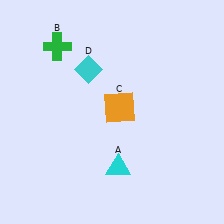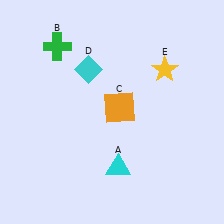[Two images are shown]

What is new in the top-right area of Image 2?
A yellow star (E) was added in the top-right area of Image 2.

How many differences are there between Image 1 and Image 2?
There is 1 difference between the two images.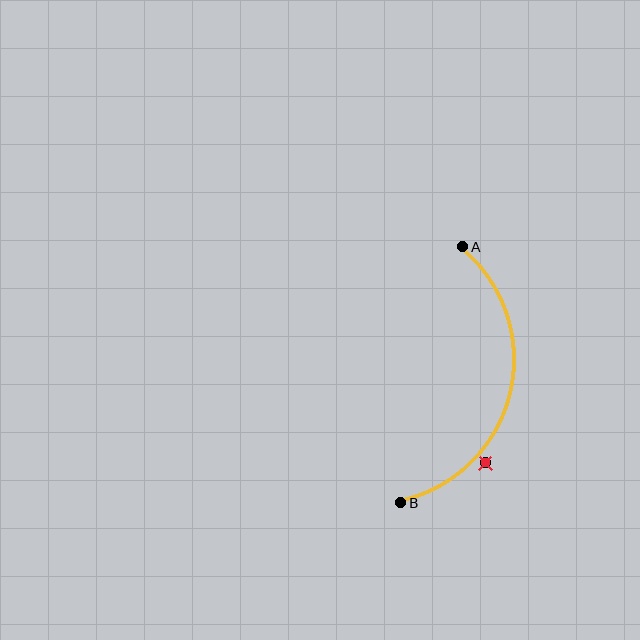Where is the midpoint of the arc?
The arc midpoint is the point on the curve farthest from the straight line joining A and B. It sits to the right of that line.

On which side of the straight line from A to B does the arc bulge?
The arc bulges to the right of the straight line connecting A and B.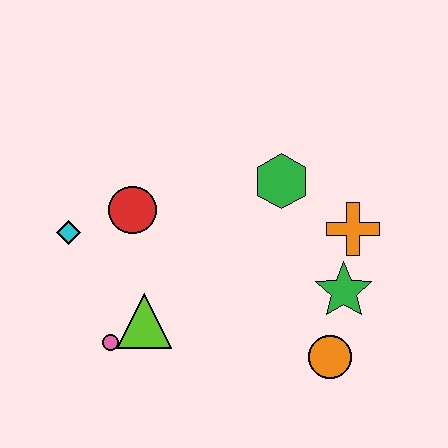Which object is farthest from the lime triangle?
The orange cross is farthest from the lime triangle.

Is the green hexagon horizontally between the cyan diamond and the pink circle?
No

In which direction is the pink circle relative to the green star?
The pink circle is to the left of the green star.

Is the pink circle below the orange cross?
Yes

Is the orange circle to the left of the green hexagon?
No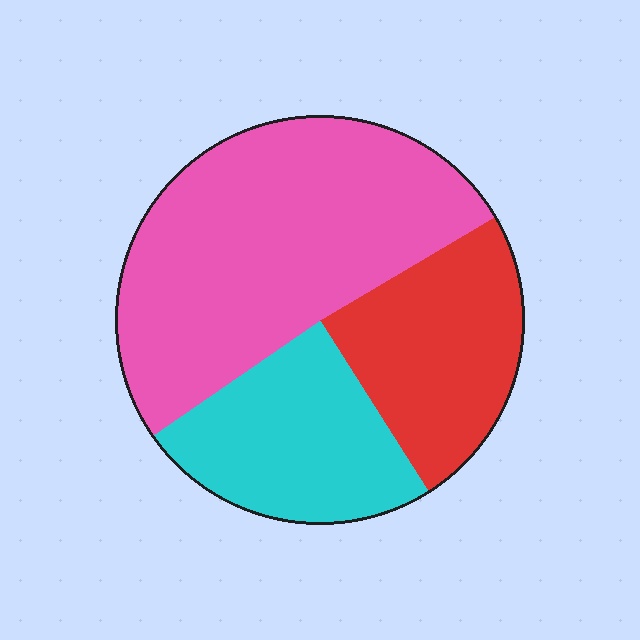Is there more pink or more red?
Pink.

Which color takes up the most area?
Pink, at roughly 50%.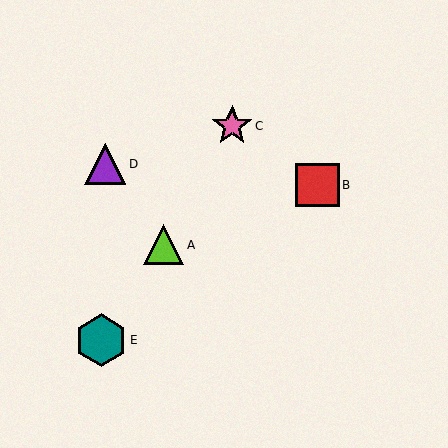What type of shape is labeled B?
Shape B is a red square.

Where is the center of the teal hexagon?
The center of the teal hexagon is at (101, 340).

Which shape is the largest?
The teal hexagon (labeled E) is the largest.